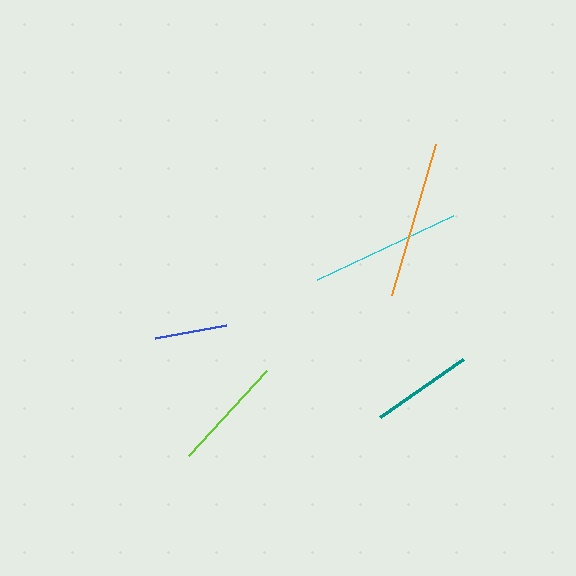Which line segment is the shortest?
The blue line is the shortest at approximately 72 pixels.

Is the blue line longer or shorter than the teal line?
The teal line is longer than the blue line.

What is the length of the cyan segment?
The cyan segment is approximately 150 pixels long.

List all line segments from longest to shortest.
From longest to shortest: orange, cyan, lime, teal, blue.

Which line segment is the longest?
The orange line is the longest at approximately 157 pixels.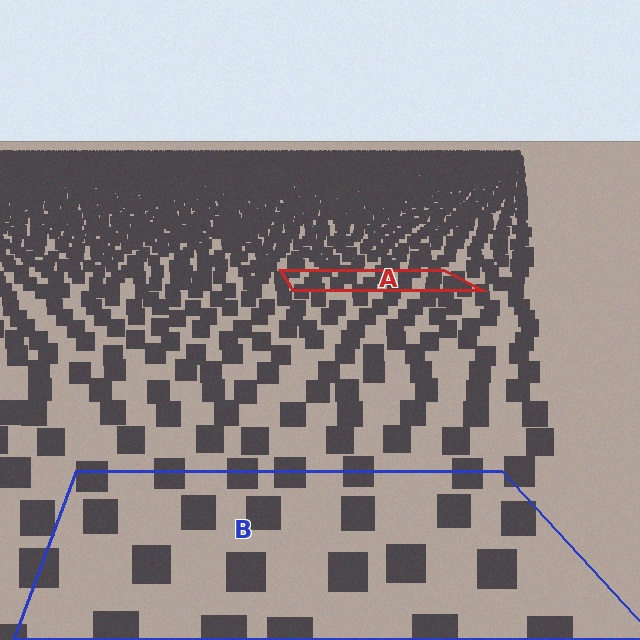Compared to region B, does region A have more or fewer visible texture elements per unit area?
Region A has more texture elements per unit area — they are packed more densely because it is farther away.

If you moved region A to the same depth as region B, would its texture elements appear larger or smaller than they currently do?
They would appear larger. At a closer depth, the same texture elements are projected at a bigger on-screen size.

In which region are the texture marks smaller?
The texture marks are smaller in region A, because it is farther away.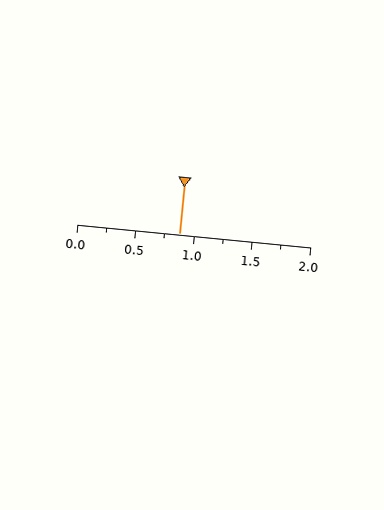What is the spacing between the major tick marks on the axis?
The major ticks are spaced 0.5 apart.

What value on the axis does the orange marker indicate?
The marker indicates approximately 0.88.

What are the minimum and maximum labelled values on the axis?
The axis runs from 0.0 to 2.0.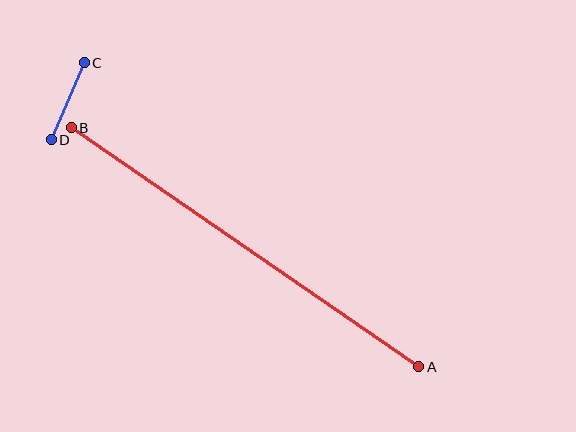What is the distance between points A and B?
The distance is approximately 421 pixels.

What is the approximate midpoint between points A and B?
The midpoint is at approximately (245, 247) pixels.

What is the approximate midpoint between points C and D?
The midpoint is at approximately (68, 101) pixels.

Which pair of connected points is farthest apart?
Points A and B are farthest apart.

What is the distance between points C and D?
The distance is approximately 84 pixels.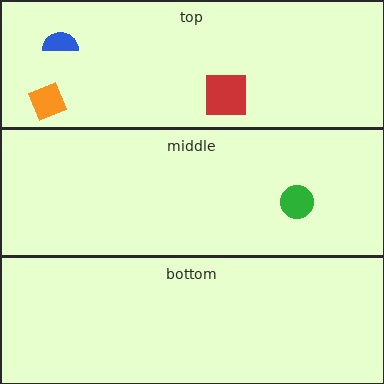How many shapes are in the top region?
3.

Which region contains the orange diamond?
The top region.